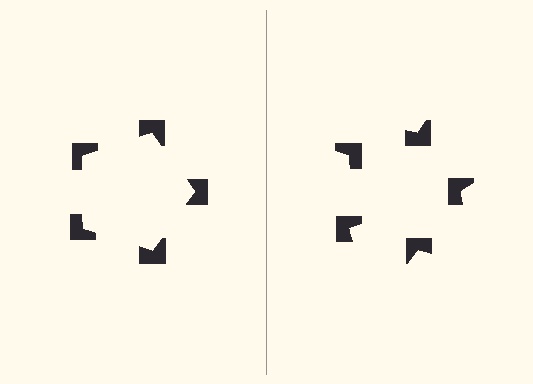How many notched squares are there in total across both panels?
10 — 5 on each side.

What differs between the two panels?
The notched squares are positioned identically on both sides; only the wedge orientations differ. On the left they align to a pentagon; on the right they are misaligned.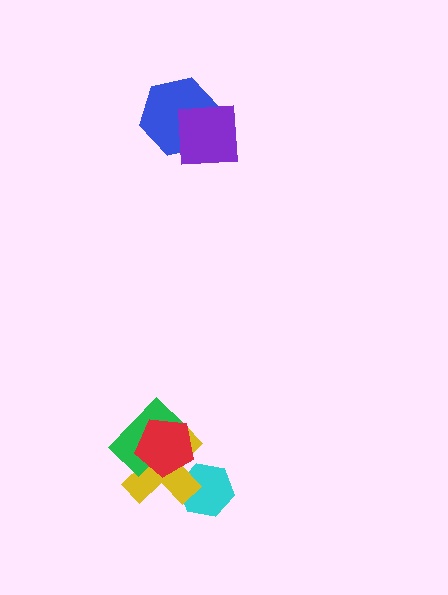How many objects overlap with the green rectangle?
2 objects overlap with the green rectangle.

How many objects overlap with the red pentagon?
2 objects overlap with the red pentagon.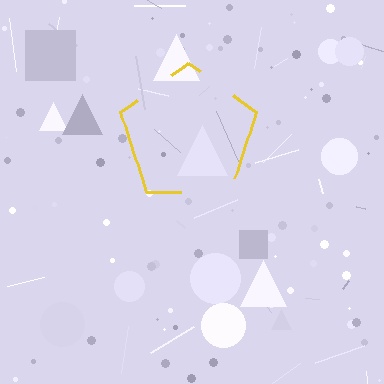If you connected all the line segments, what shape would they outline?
They would outline a pentagon.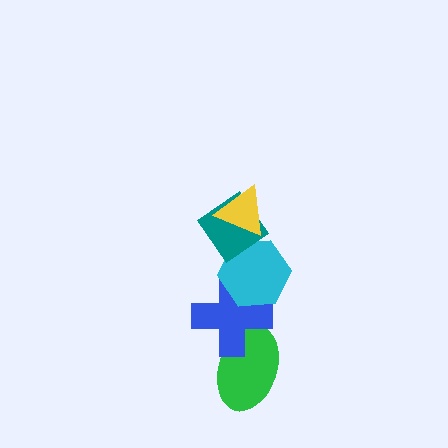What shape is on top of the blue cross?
The cyan hexagon is on top of the blue cross.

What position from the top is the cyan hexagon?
The cyan hexagon is 3rd from the top.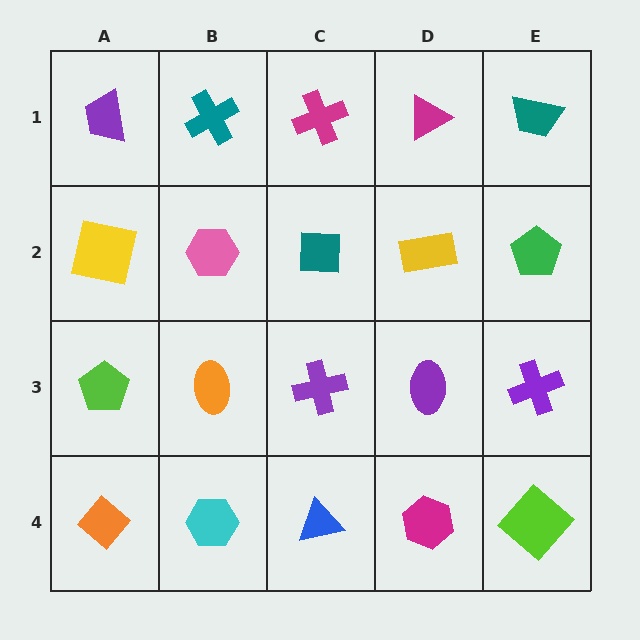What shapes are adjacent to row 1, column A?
A yellow square (row 2, column A), a teal cross (row 1, column B).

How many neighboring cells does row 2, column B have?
4.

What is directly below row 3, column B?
A cyan hexagon.